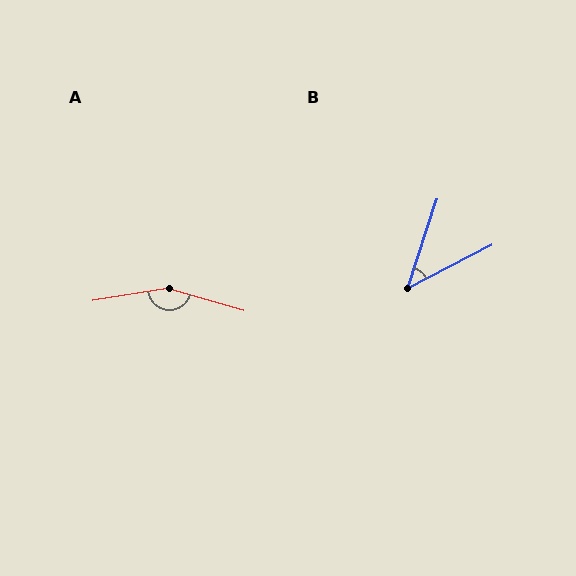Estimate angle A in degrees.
Approximately 155 degrees.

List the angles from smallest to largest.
B (44°), A (155°).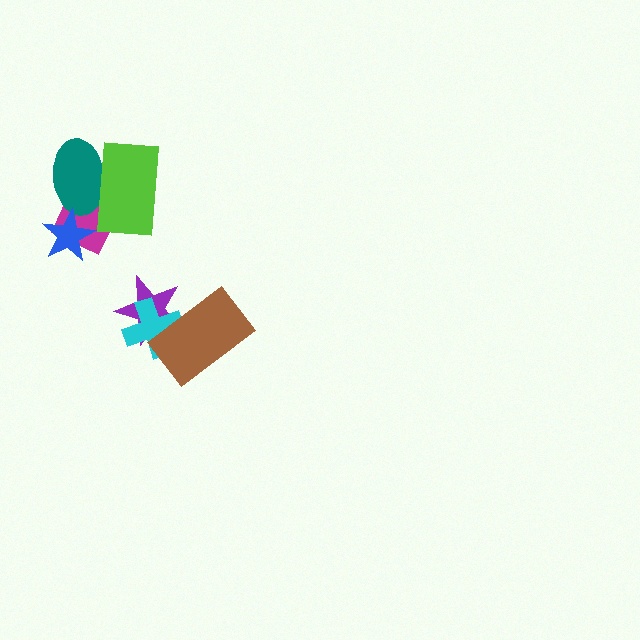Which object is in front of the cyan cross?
The brown rectangle is in front of the cyan cross.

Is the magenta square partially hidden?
Yes, it is partially covered by another shape.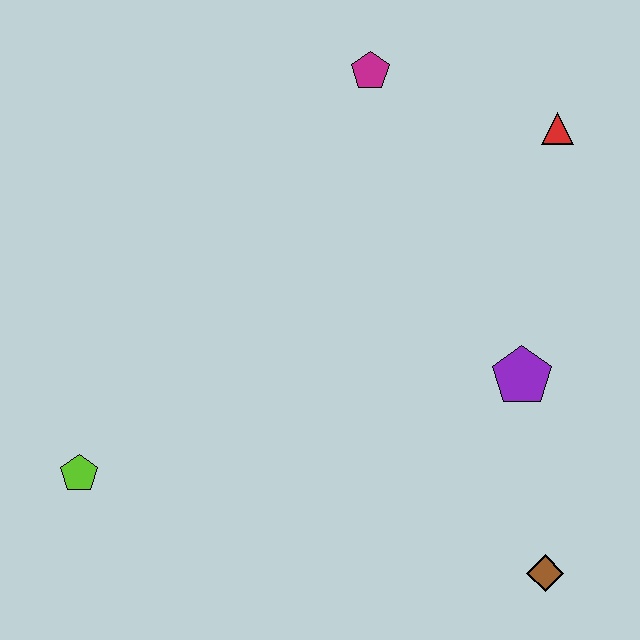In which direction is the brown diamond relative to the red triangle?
The brown diamond is below the red triangle.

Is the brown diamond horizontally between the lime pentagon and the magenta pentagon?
No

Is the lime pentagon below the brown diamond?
No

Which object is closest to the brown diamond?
The purple pentagon is closest to the brown diamond.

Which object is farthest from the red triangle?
The lime pentagon is farthest from the red triangle.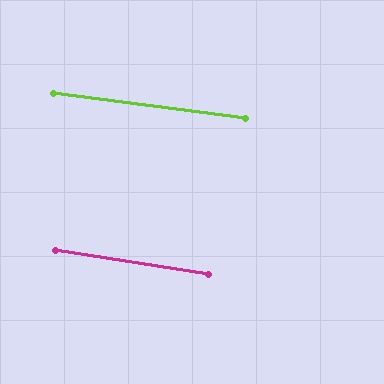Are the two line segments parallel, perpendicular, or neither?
Parallel — their directions differ by only 1.7°.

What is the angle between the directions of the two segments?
Approximately 2 degrees.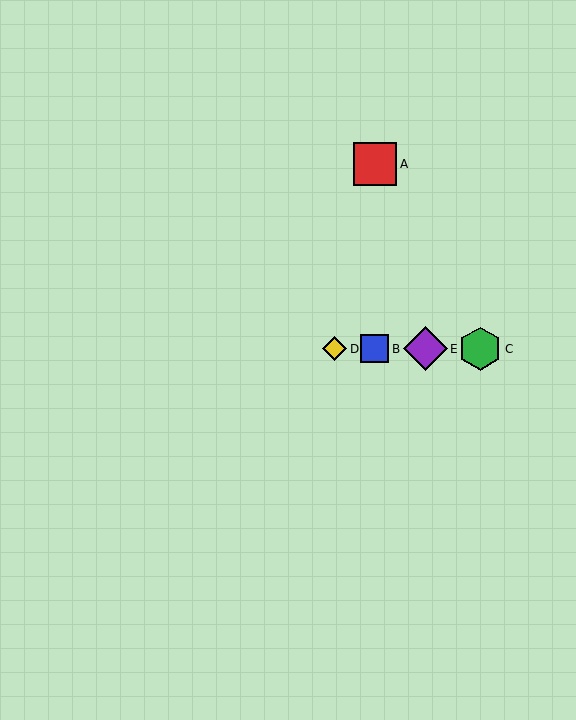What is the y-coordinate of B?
Object B is at y≈349.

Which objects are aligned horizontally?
Objects B, C, D, E are aligned horizontally.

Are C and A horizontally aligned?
No, C is at y≈349 and A is at y≈164.